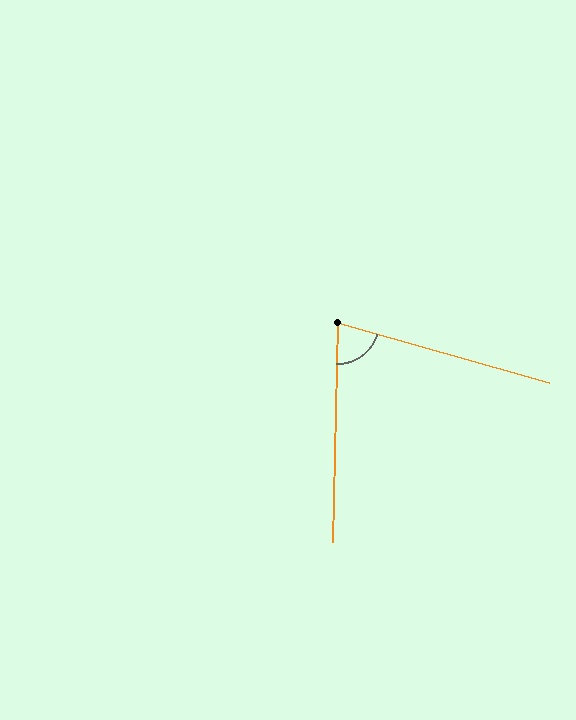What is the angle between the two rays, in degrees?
Approximately 75 degrees.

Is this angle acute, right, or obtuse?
It is acute.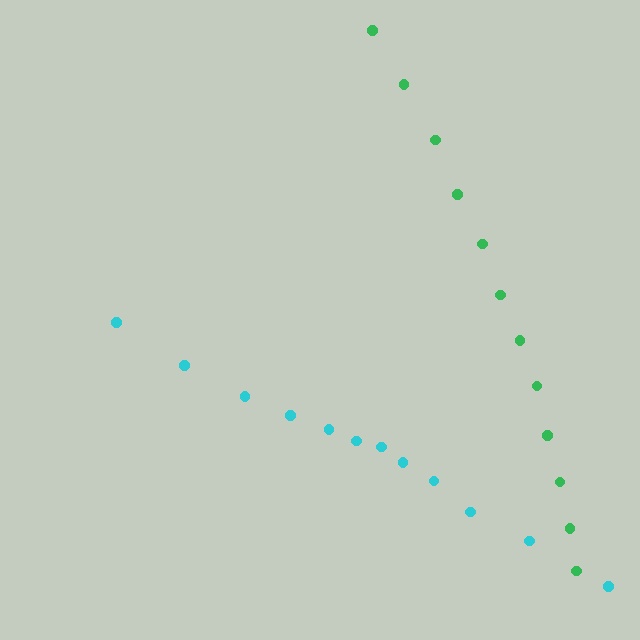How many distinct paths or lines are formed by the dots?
There are 2 distinct paths.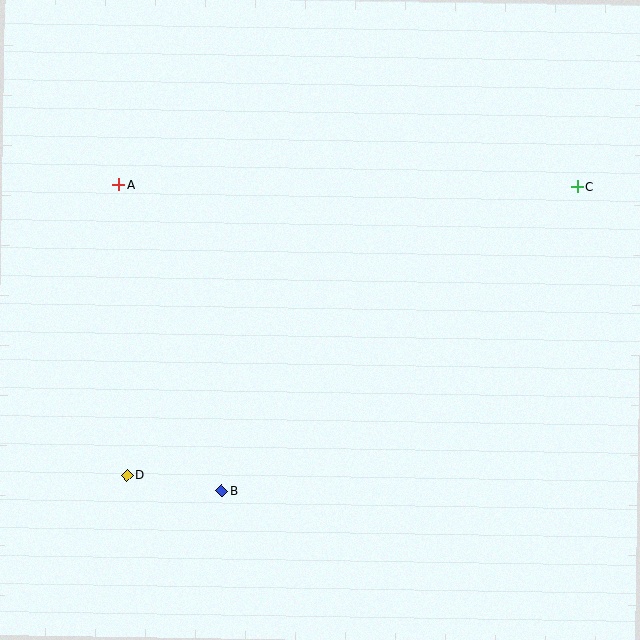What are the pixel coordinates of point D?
Point D is at (127, 475).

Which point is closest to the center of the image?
Point B at (222, 491) is closest to the center.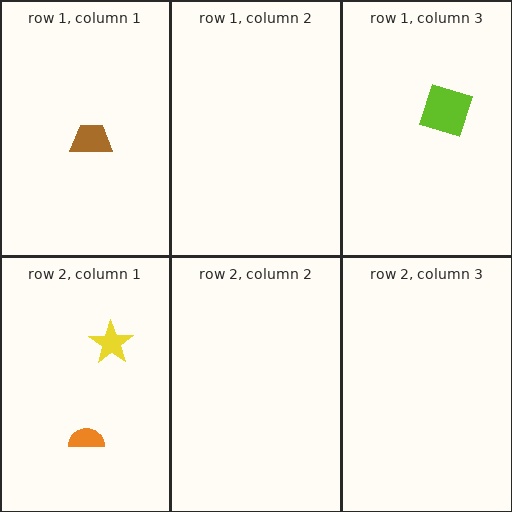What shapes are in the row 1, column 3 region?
The lime square.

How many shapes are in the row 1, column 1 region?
1.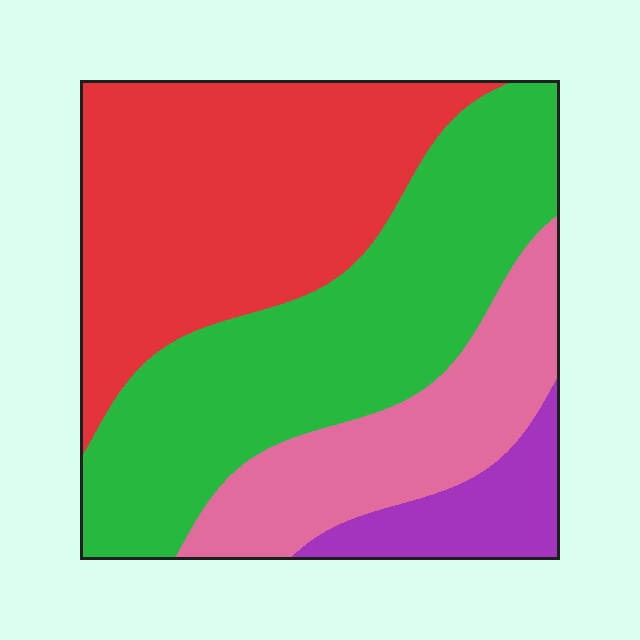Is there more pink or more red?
Red.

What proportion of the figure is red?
Red covers about 35% of the figure.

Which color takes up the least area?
Purple, at roughly 10%.